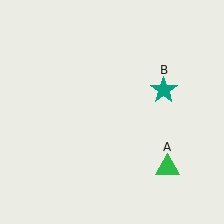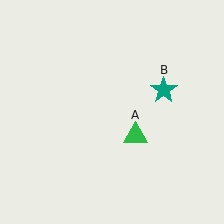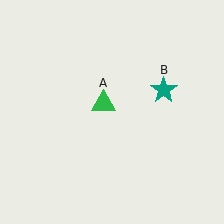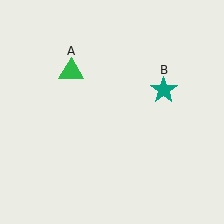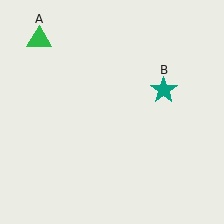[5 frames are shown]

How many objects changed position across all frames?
1 object changed position: green triangle (object A).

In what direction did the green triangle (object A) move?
The green triangle (object A) moved up and to the left.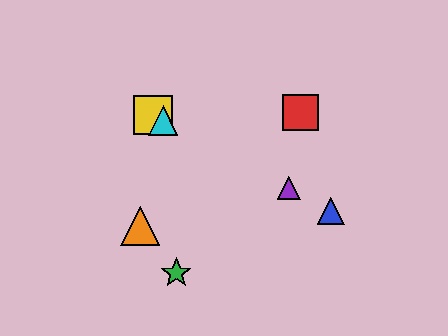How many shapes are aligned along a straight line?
4 shapes (the blue triangle, the yellow square, the purple triangle, the cyan triangle) are aligned along a straight line.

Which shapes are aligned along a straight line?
The blue triangle, the yellow square, the purple triangle, the cyan triangle are aligned along a straight line.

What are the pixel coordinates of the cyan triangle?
The cyan triangle is at (163, 121).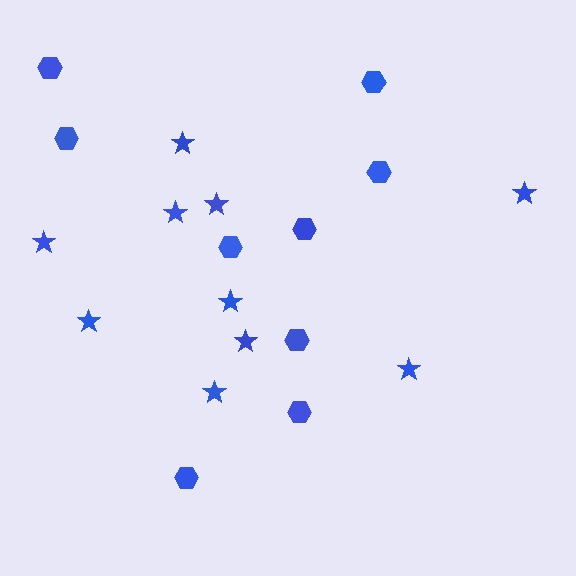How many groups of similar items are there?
There are 2 groups: one group of hexagons (9) and one group of stars (10).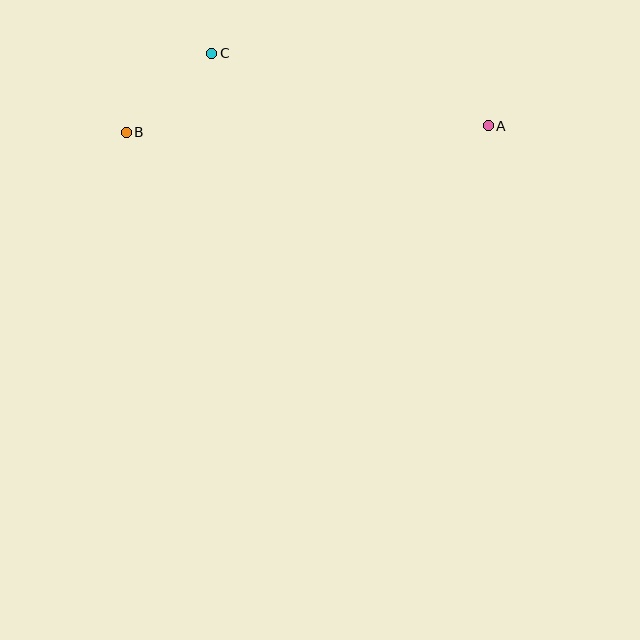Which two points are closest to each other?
Points B and C are closest to each other.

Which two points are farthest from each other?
Points A and B are farthest from each other.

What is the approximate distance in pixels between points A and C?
The distance between A and C is approximately 286 pixels.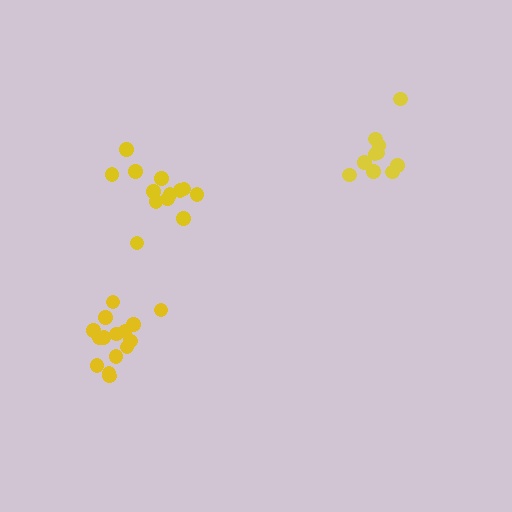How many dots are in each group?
Group 1: 15 dots, Group 2: 10 dots, Group 3: 13 dots (38 total).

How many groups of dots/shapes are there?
There are 3 groups.